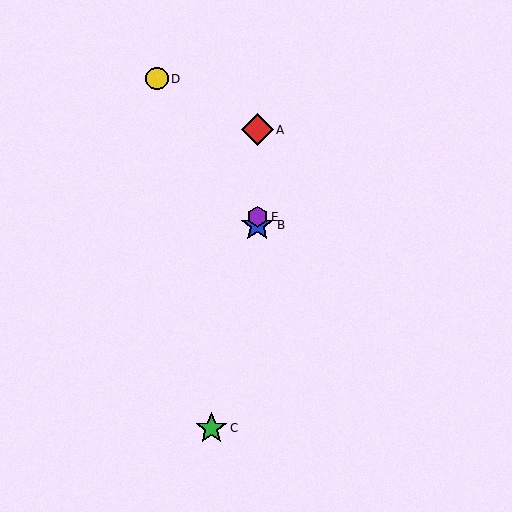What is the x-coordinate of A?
Object A is at x≈257.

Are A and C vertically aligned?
No, A is at x≈257 and C is at x≈211.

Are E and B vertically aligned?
Yes, both are at x≈257.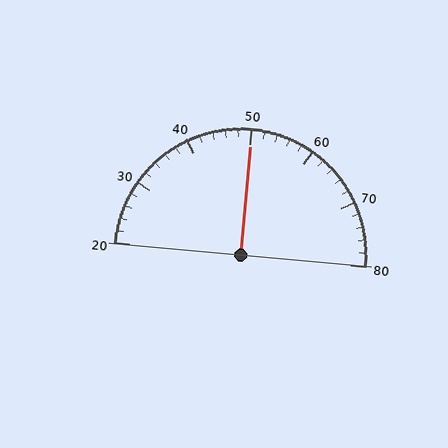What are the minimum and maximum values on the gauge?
The gauge ranges from 20 to 80.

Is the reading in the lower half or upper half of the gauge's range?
The reading is in the upper half of the range (20 to 80).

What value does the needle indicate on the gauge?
The needle indicates approximately 50.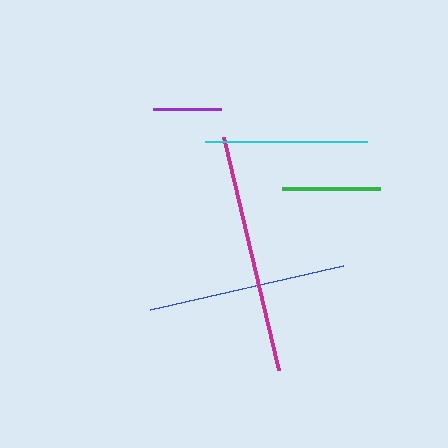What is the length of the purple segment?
The purple segment is approximately 68 pixels long.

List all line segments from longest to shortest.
From longest to shortest: magenta, blue, cyan, green, purple.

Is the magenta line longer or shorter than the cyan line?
The magenta line is longer than the cyan line.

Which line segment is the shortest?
The purple line is the shortest at approximately 68 pixels.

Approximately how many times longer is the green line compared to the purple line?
The green line is approximately 1.4 times the length of the purple line.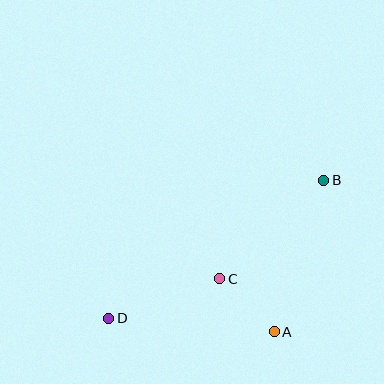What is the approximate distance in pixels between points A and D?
The distance between A and D is approximately 166 pixels.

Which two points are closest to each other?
Points A and C are closest to each other.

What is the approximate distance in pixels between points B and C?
The distance between B and C is approximately 144 pixels.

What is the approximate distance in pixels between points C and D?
The distance between C and D is approximately 118 pixels.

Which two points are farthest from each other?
Points B and D are farthest from each other.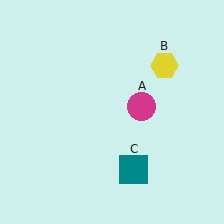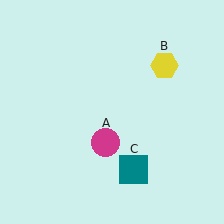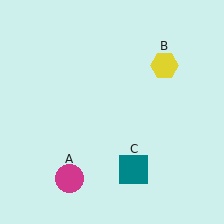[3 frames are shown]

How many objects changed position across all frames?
1 object changed position: magenta circle (object A).